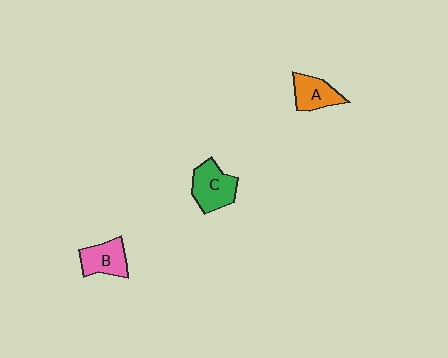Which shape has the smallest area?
Shape A (orange).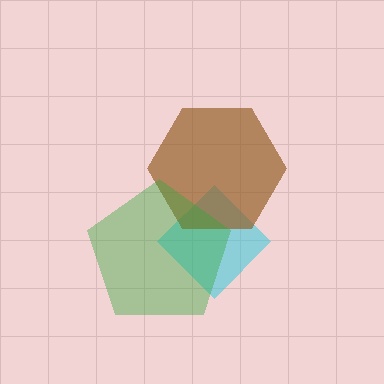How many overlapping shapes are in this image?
There are 3 overlapping shapes in the image.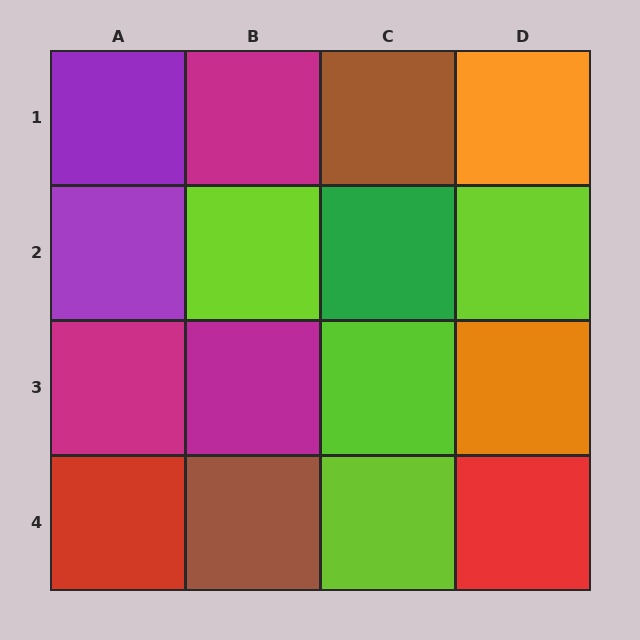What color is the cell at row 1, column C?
Brown.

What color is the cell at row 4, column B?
Brown.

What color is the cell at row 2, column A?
Purple.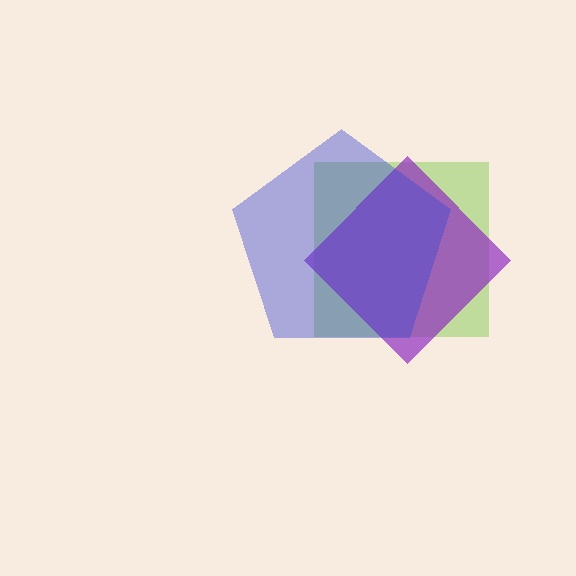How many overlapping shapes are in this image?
There are 3 overlapping shapes in the image.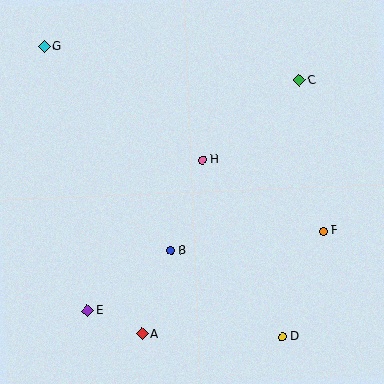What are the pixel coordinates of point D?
Point D is at (282, 337).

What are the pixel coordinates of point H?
Point H is at (202, 160).